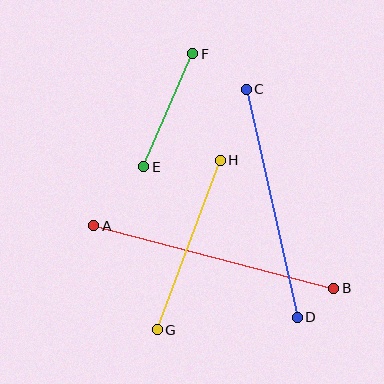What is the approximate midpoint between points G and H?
The midpoint is at approximately (189, 245) pixels.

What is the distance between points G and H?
The distance is approximately 181 pixels.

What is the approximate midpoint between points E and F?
The midpoint is at approximately (168, 110) pixels.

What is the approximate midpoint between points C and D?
The midpoint is at approximately (272, 203) pixels.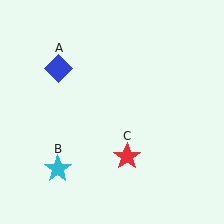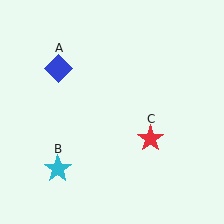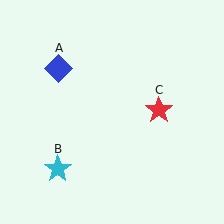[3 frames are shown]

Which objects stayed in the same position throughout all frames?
Blue diamond (object A) and cyan star (object B) remained stationary.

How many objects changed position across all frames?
1 object changed position: red star (object C).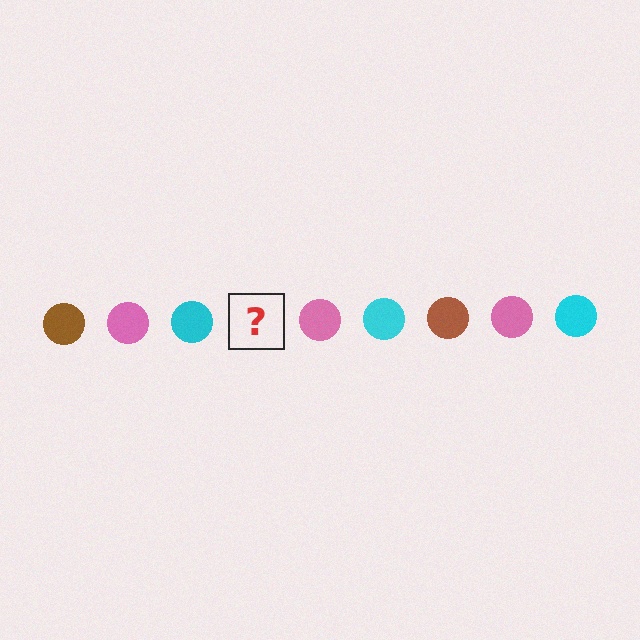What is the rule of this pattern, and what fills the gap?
The rule is that the pattern cycles through brown, pink, cyan circles. The gap should be filled with a brown circle.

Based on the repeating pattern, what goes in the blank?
The blank should be a brown circle.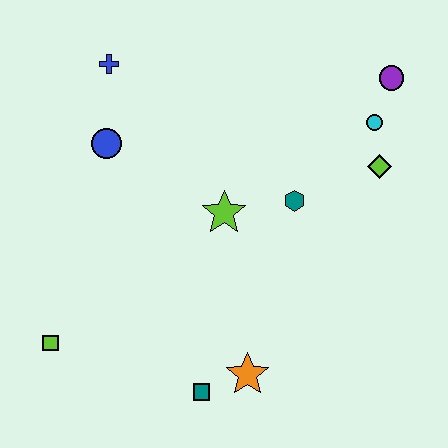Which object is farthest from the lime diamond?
The lime square is farthest from the lime diamond.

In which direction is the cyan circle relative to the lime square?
The cyan circle is to the right of the lime square.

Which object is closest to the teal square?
The orange star is closest to the teal square.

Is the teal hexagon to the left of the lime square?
No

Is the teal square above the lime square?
No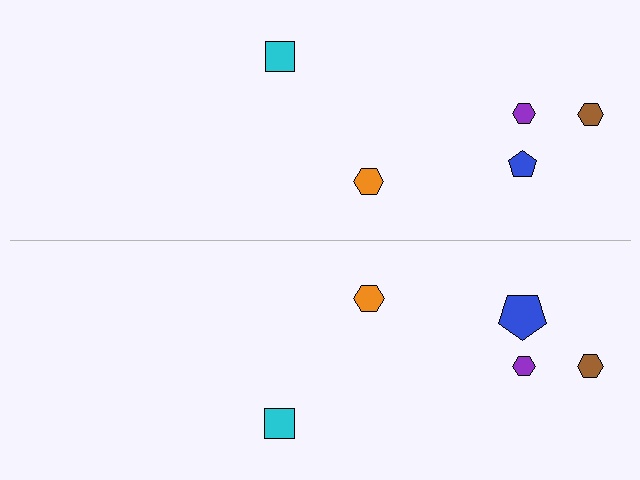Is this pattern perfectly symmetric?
No, the pattern is not perfectly symmetric. The blue pentagon on the bottom side has a different size than its mirror counterpart.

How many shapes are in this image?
There are 10 shapes in this image.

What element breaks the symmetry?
The blue pentagon on the bottom side has a different size than its mirror counterpart.